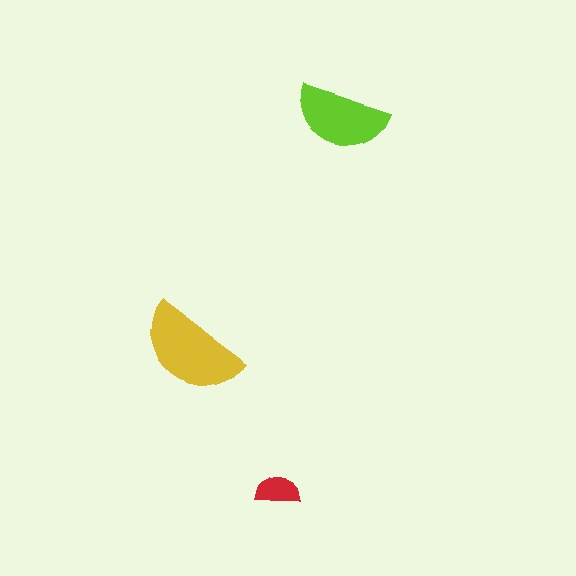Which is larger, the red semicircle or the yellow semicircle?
The yellow one.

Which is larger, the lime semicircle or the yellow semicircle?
The yellow one.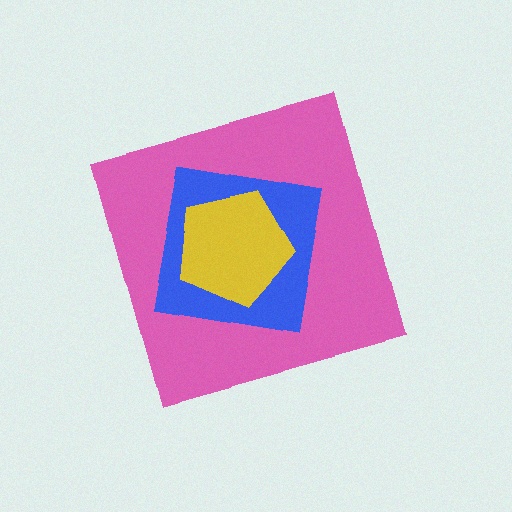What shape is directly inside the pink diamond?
The blue square.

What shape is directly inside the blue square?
The yellow pentagon.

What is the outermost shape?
The pink diamond.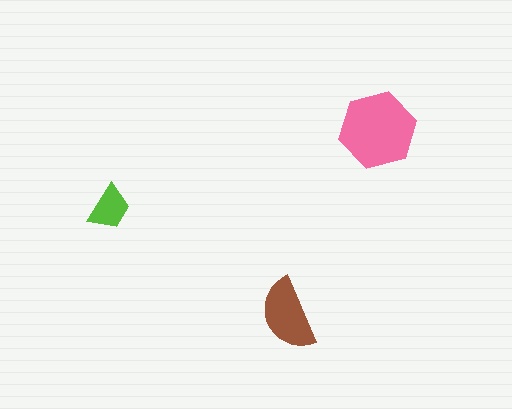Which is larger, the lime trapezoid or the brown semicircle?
The brown semicircle.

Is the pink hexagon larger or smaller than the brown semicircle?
Larger.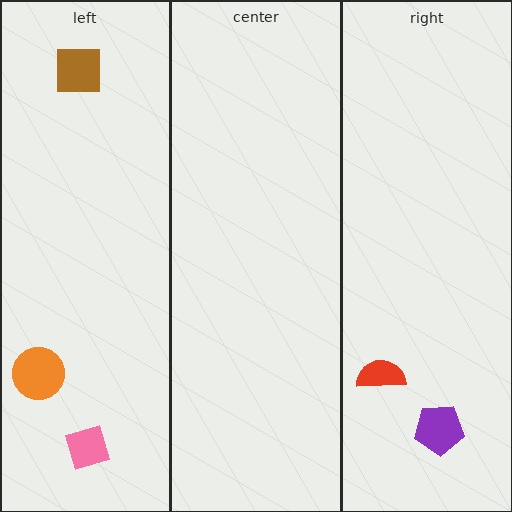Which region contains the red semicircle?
The right region.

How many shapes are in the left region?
3.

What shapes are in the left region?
The brown square, the orange circle, the pink diamond.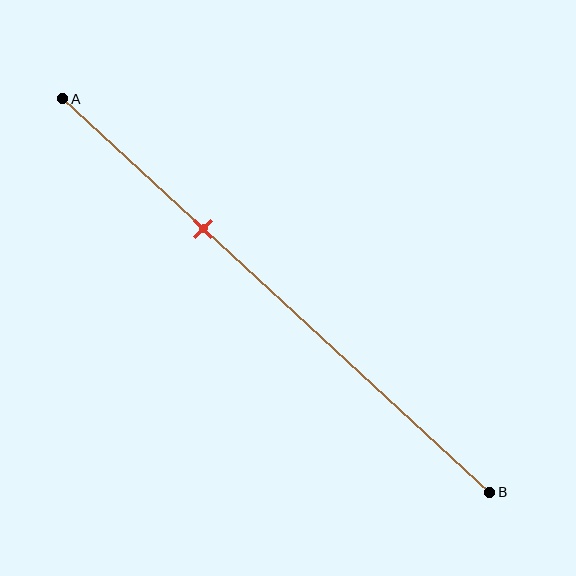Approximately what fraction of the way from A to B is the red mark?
The red mark is approximately 35% of the way from A to B.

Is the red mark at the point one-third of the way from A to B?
Yes, the mark is approximately at the one-third point.